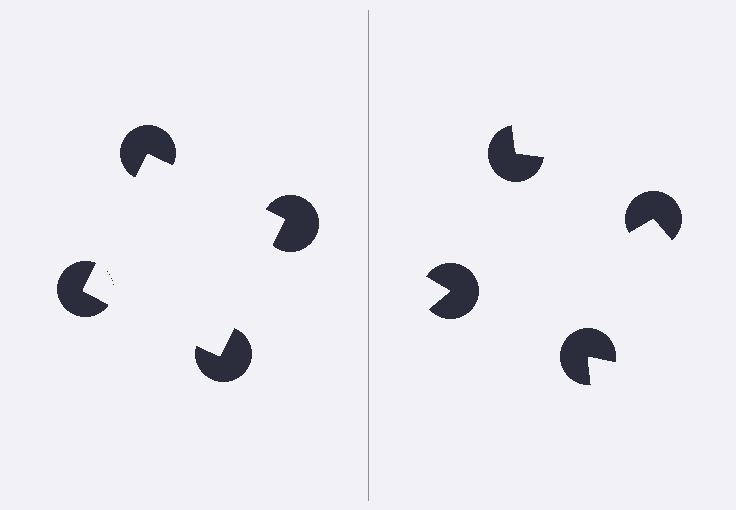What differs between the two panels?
The pac-man discs are positioned identically on both sides; only the wedge orientations differ. On the left they align to a square; on the right they are misaligned.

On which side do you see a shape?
An illusory square appears on the left side. On the right side the wedge cuts are rotated, so no coherent shape forms.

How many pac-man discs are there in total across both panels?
8 — 4 on each side.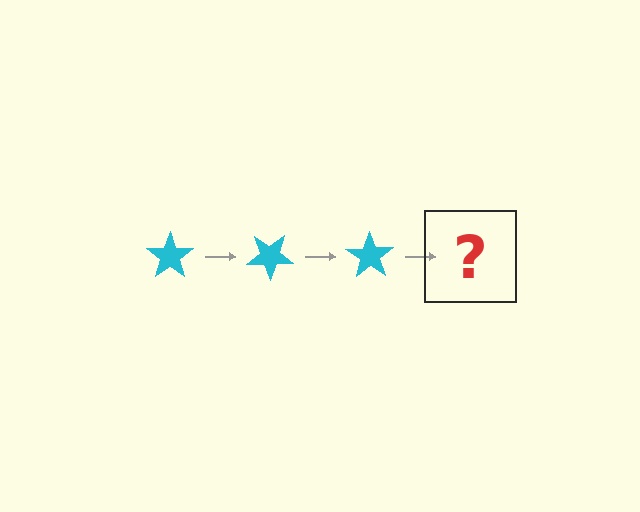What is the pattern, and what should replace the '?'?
The pattern is that the star rotates 35 degrees each step. The '?' should be a cyan star rotated 105 degrees.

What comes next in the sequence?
The next element should be a cyan star rotated 105 degrees.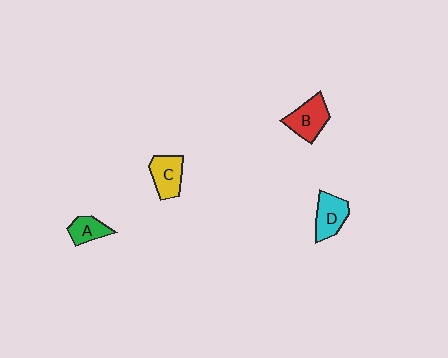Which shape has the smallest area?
Shape A (green).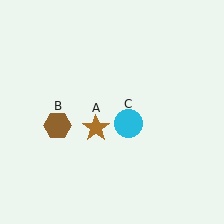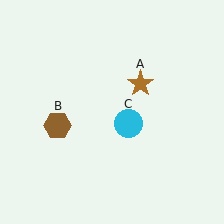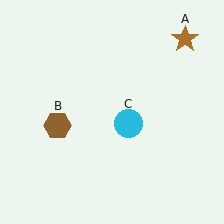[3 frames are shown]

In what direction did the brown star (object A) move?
The brown star (object A) moved up and to the right.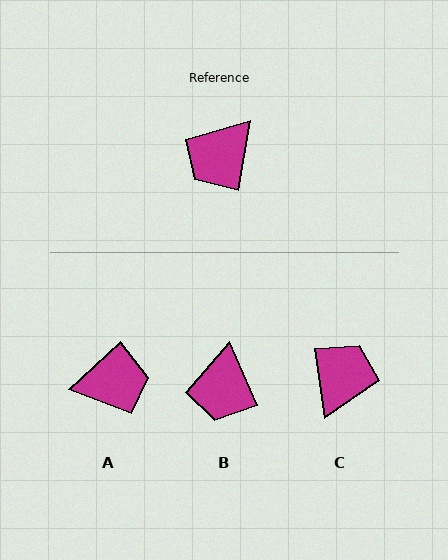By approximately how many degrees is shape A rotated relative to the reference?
Approximately 143 degrees counter-clockwise.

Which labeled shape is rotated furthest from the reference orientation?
C, about 161 degrees away.